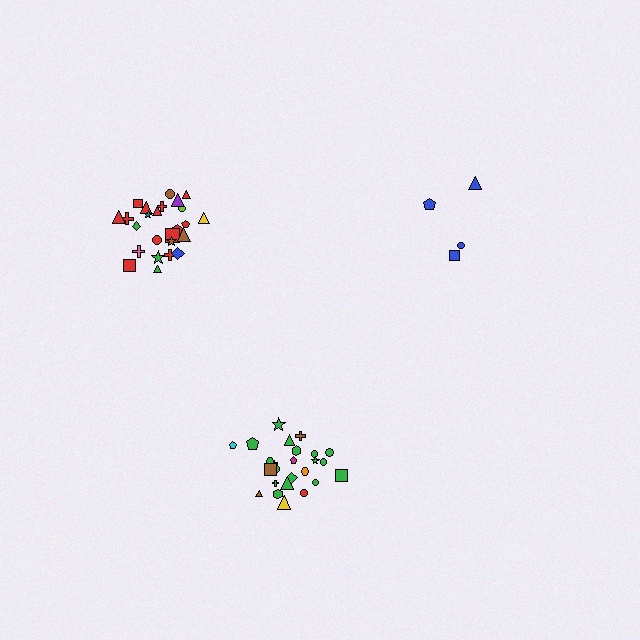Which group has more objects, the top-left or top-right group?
The top-left group.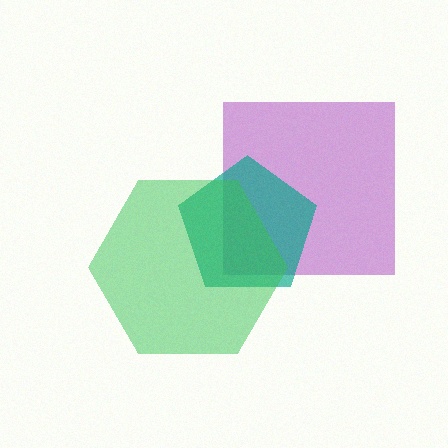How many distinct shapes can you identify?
There are 3 distinct shapes: a purple square, a teal pentagon, a green hexagon.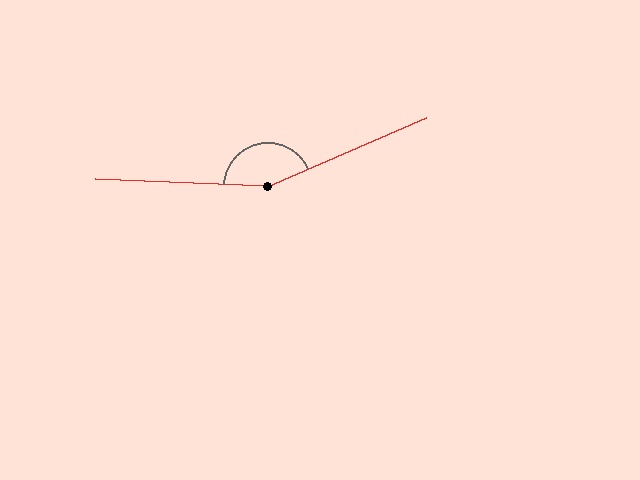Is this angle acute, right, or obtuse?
It is obtuse.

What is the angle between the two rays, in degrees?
Approximately 154 degrees.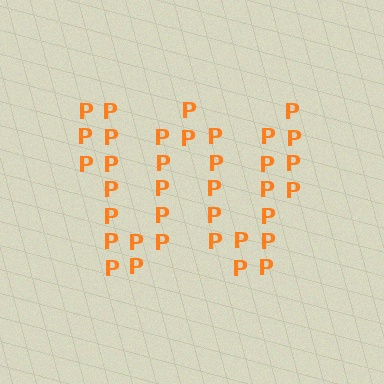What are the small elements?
The small elements are letter P's.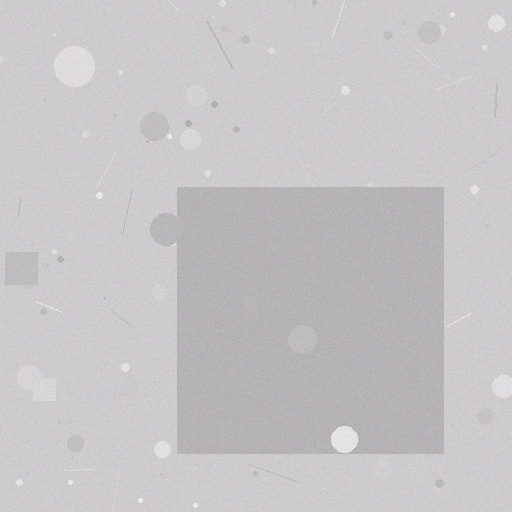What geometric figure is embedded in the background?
A square is embedded in the background.